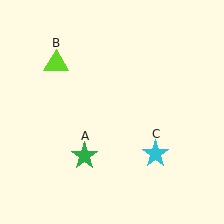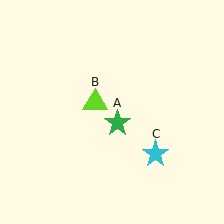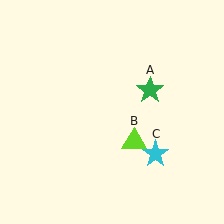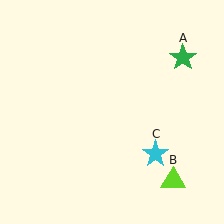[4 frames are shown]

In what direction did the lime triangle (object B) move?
The lime triangle (object B) moved down and to the right.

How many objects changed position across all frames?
2 objects changed position: green star (object A), lime triangle (object B).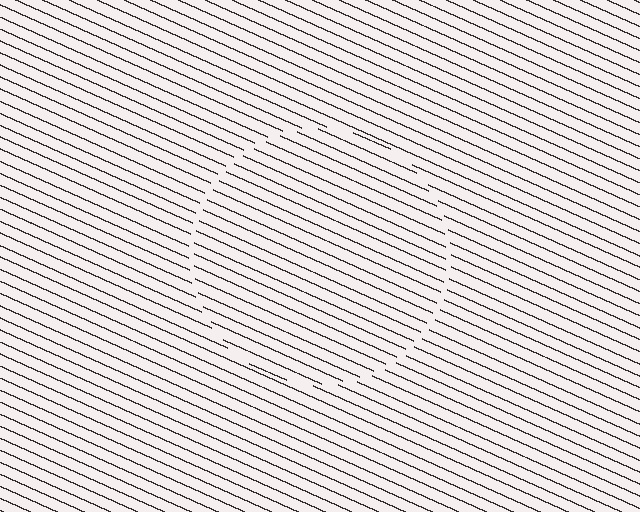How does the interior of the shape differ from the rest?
The interior of the shape contains the same grating, shifted by half a period — the contour is defined by the phase discontinuity where line-ends from the inner and outer gratings abut.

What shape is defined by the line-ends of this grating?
An illusory circle. The interior of the shape contains the same grating, shifted by half a period — the contour is defined by the phase discontinuity where line-ends from the inner and outer gratings abut.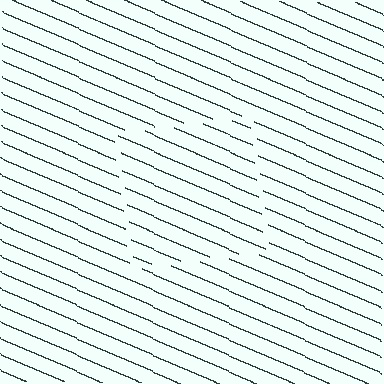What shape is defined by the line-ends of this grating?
An illusory square. The interior of the shape contains the same grating, shifted by half a period — the contour is defined by the phase discontinuity where line-ends from the inner and outer gratings abut.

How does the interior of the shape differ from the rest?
The interior of the shape contains the same grating, shifted by half a period — the contour is defined by the phase discontinuity where line-ends from the inner and outer gratings abut.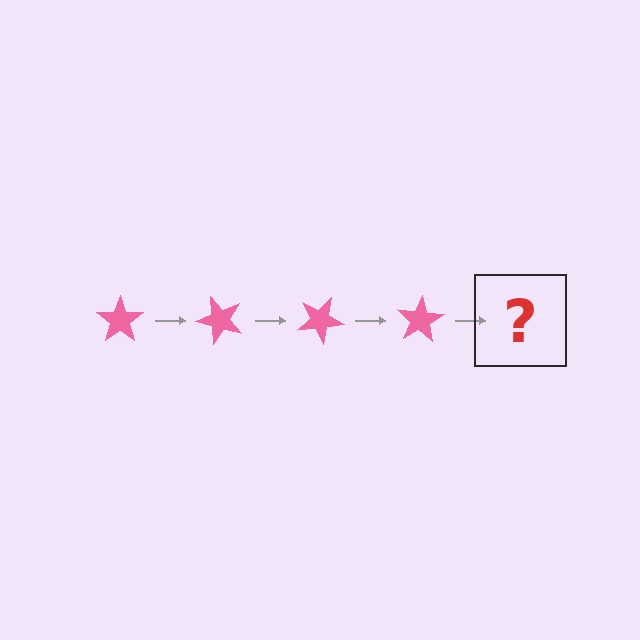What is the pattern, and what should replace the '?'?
The pattern is that the star rotates 50 degrees each step. The '?' should be a pink star rotated 200 degrees.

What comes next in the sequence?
The next element should be a pink star rotated 200 degrees.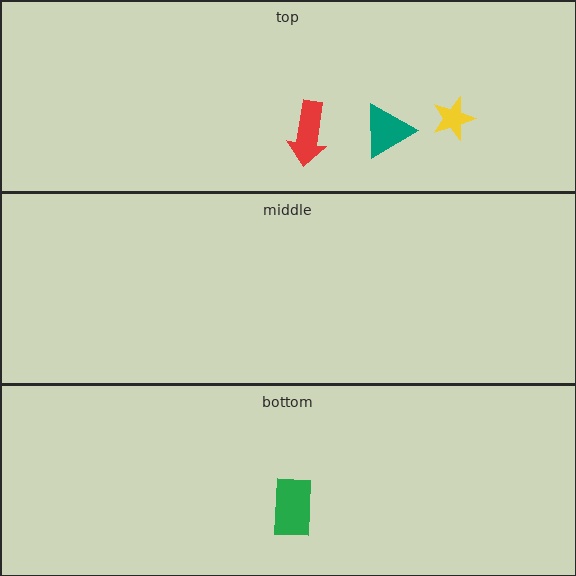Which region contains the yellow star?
The top region.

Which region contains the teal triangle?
The top region.